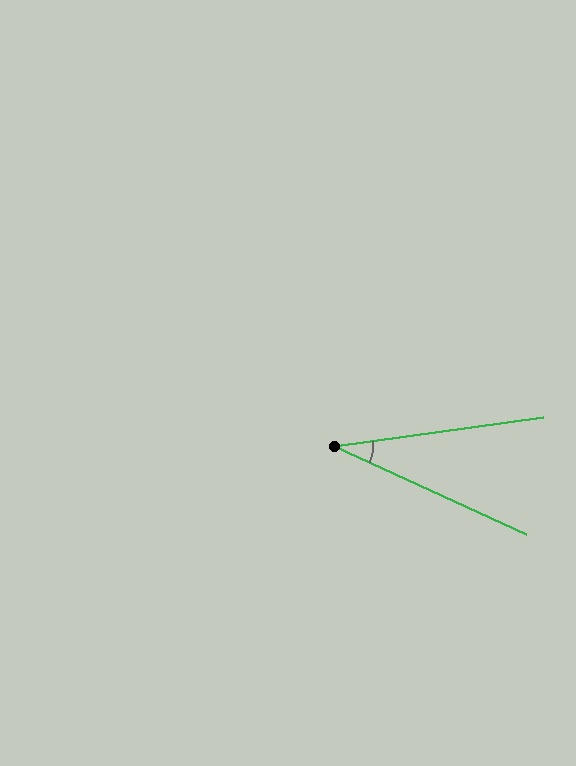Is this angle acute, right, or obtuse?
It is acute.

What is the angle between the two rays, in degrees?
Approximately 32 degrees.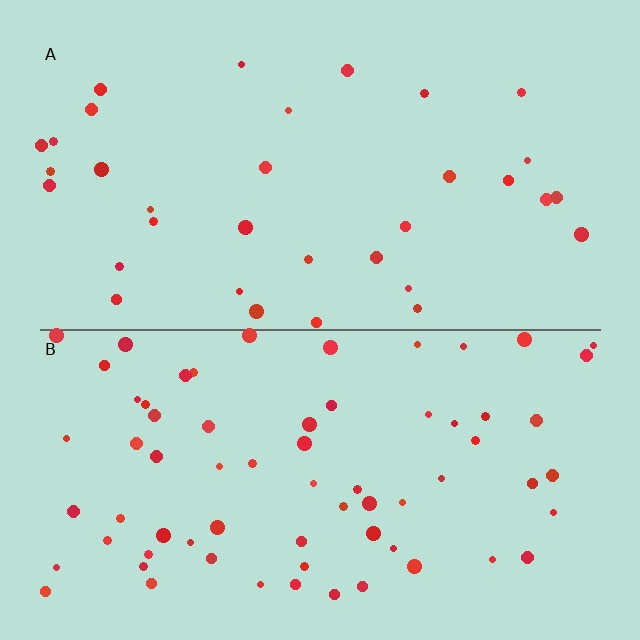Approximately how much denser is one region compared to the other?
Approximately 2.0× — region B over region A.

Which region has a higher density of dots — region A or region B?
B (the bottom).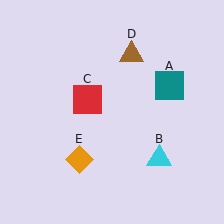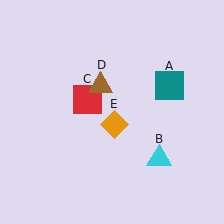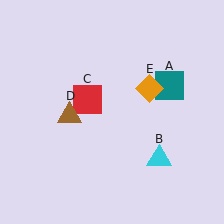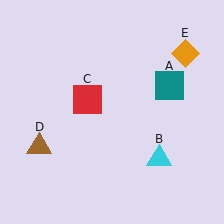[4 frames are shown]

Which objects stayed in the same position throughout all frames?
Teal square (object A) and cyan triangle (object B) and red square (object C) remained stationary.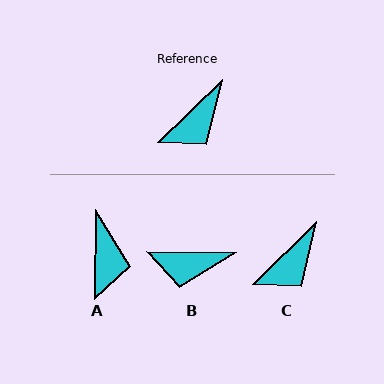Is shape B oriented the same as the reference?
No, it is off by about 45 degrees.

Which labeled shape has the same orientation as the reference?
C.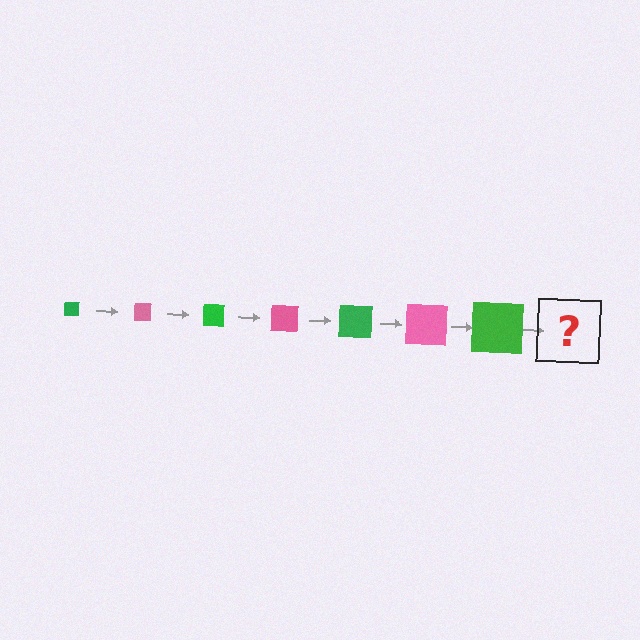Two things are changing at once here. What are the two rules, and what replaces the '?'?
The two rules are that the square grows larger each step and the color cycles through green and pink. The '?' should be a pink square, larger than the previous one.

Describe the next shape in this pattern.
It should be a pink square, larger than the previous one.